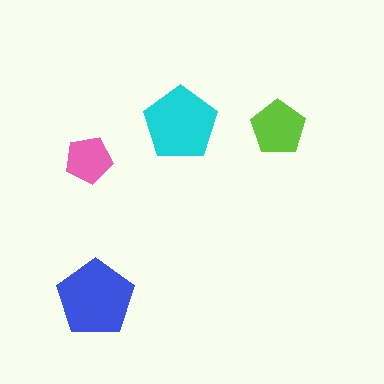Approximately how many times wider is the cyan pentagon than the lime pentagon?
About 1.5 times wider.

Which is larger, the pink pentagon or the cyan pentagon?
The cyan one.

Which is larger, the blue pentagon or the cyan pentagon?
The blue one.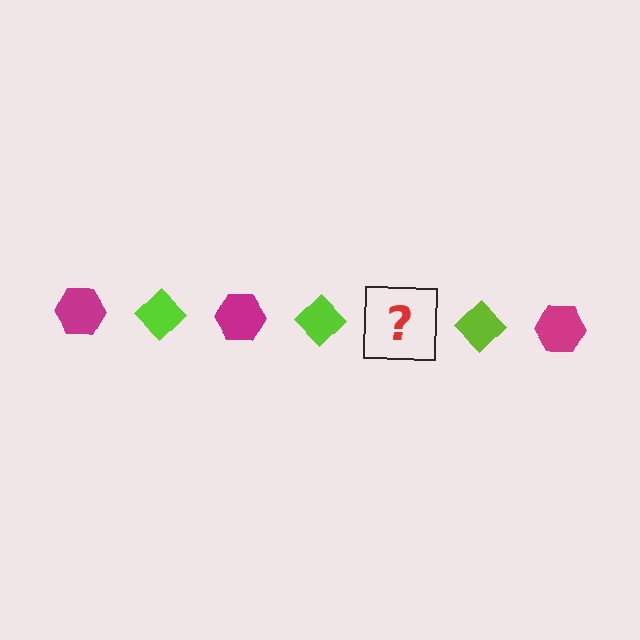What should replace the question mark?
The question mark should be replaced with a magenta hexagon.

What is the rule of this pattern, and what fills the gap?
The rule is that the pattern alternates between magenta hexagon and lime diamond. The gap should be filled with a magenta hexagon.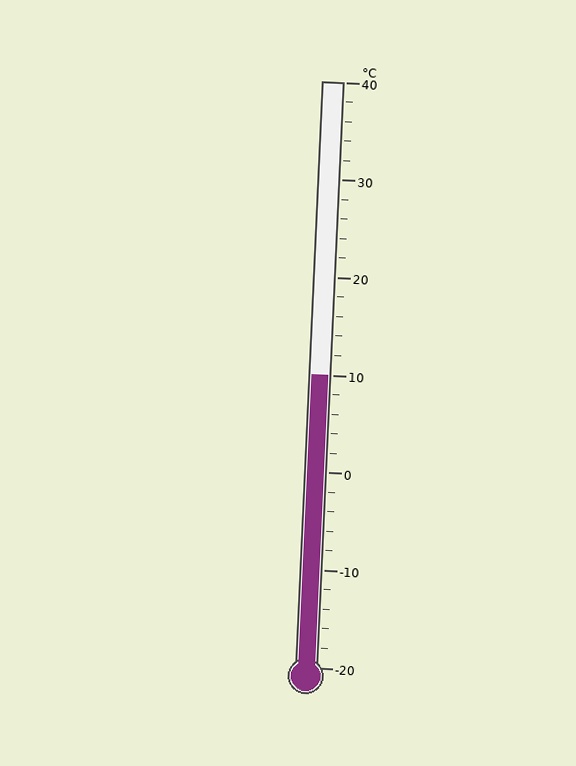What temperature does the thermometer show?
The thermometer shows approximately 10°C.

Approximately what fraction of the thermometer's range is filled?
The thermometer is filled to approximately 50% of its range.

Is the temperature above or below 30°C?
The temperature is below 30°C.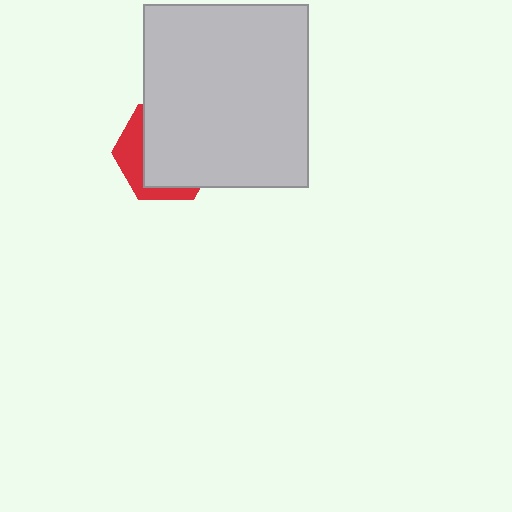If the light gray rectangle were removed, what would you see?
You would see the complete red hexagon.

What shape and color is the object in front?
The object in front is a light gray rectangle.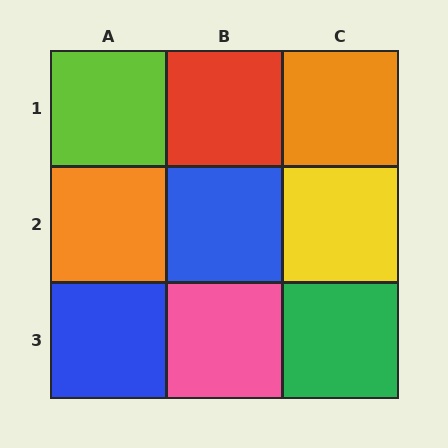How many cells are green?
1 cell is green.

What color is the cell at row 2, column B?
Blue.